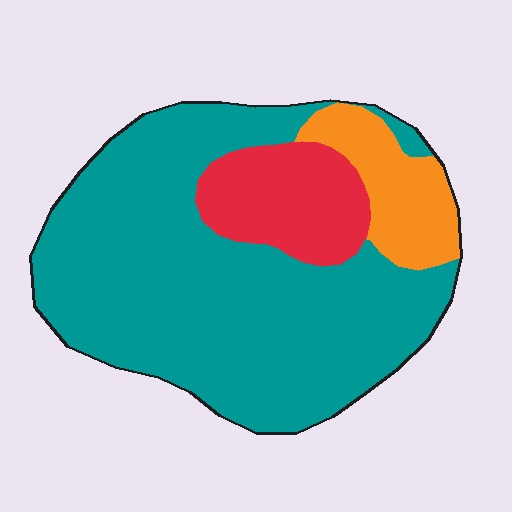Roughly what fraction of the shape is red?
Red covers about 15% of the shape.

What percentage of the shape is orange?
Orange takes up about one eighth (1/8) of the shape.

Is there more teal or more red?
Teal.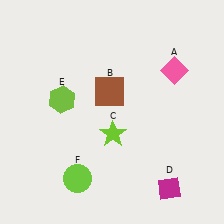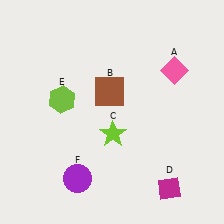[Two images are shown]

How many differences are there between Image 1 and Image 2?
There is 1 difference between the two images.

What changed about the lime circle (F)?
In Image 1, F is lime. In Image 2, it changed to purple.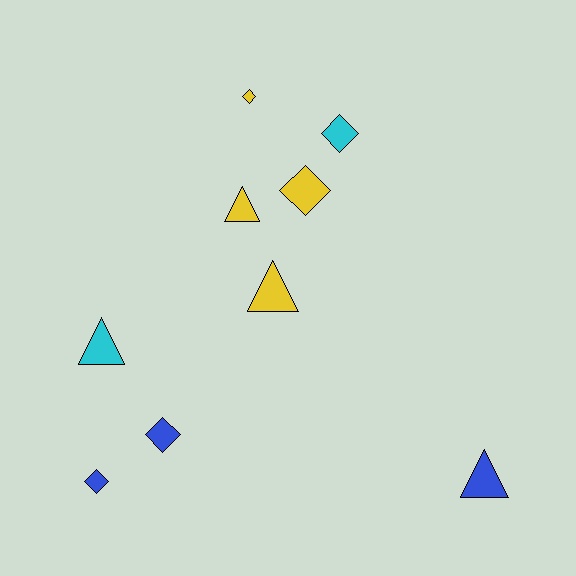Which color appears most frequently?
Yellow, with 4 objects.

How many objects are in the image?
There are 9 objects.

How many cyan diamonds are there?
There is 1 cyan diamond.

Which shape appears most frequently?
Diamond, with 5 objects.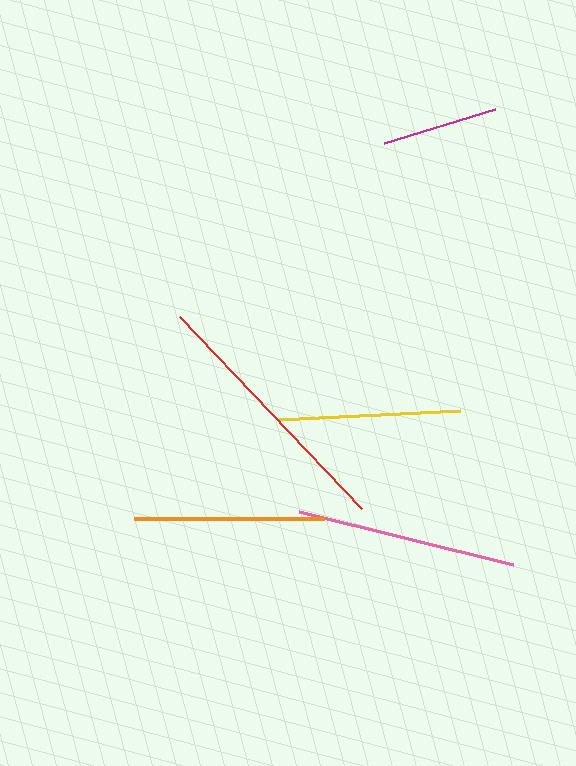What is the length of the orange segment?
The orange segment is approximately 191 pixels long.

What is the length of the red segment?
The red segment is approximately 264 pixels long.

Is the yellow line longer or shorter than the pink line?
The pink line is longer than the yellow line.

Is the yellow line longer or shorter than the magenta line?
The yellow line is longer than the magenta line.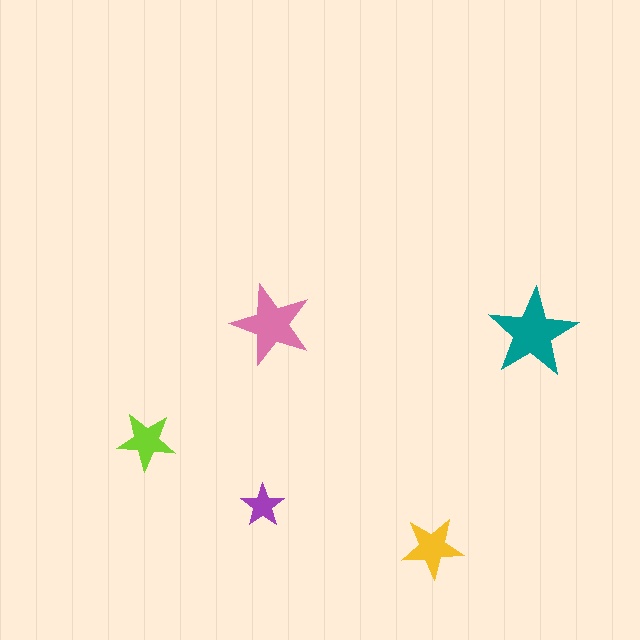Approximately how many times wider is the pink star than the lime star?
About 1.5 times wider.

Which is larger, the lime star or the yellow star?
The yellow one.